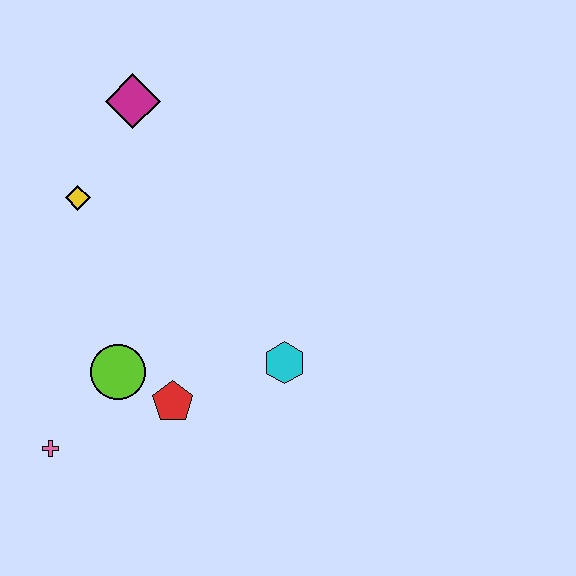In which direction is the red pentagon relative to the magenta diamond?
The red pentagon is below the magenta diamond.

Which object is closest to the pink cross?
The lime circle is closest to the pink cross.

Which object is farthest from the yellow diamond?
The cyan hexagon is farthest from the yellow diamond.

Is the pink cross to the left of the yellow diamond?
Yes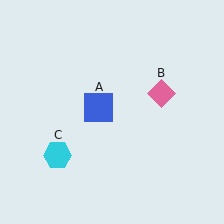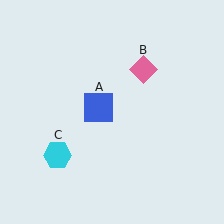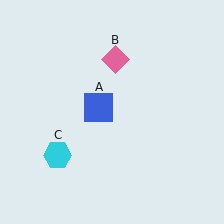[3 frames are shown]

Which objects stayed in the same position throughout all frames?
Blue square (object A) and cyan hexagon (object C) remained stationary.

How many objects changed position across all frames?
1 object changed position: pink diamond (object B).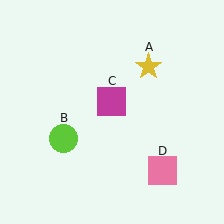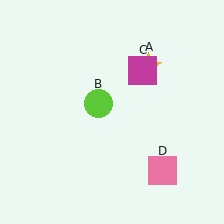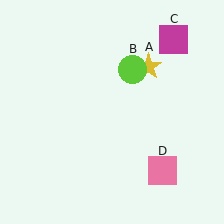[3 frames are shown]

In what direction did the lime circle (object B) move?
The lime circle (object B) moved up and to the right.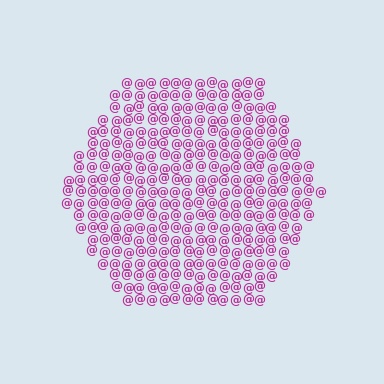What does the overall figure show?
The overall figure shows a hexagon.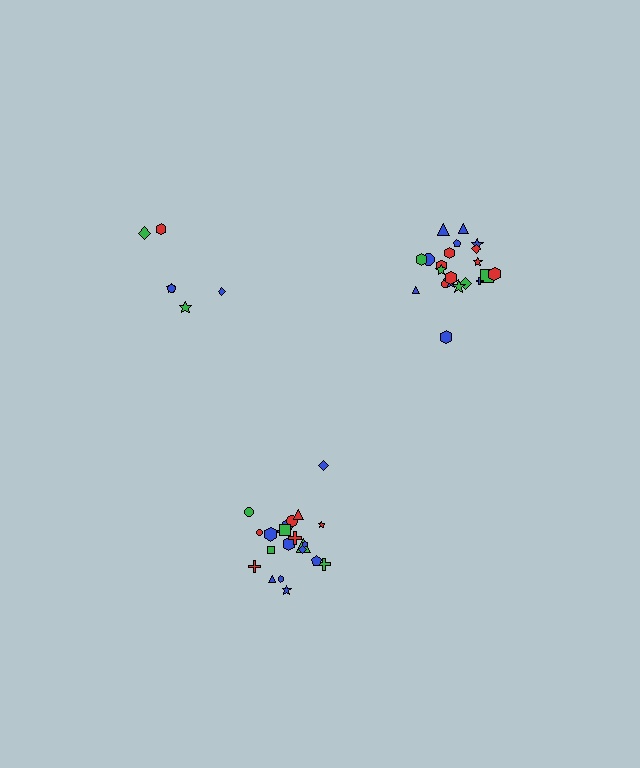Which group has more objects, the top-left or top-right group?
The top-right group.